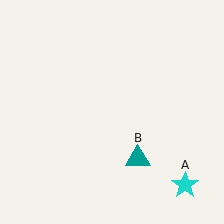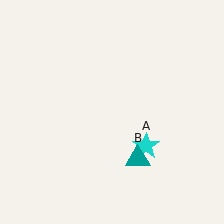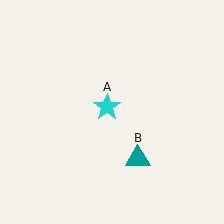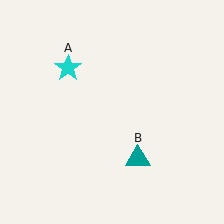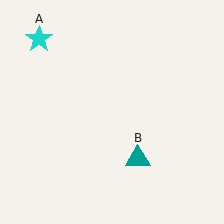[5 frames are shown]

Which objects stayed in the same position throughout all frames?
Teal triangle (object B) remained stationary.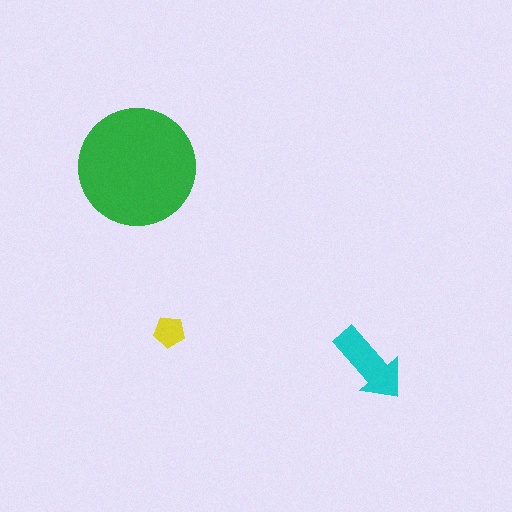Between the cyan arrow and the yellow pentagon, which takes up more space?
The cyan arrow.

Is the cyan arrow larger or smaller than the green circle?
Smaller.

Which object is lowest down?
The cyan arrow is bottommost.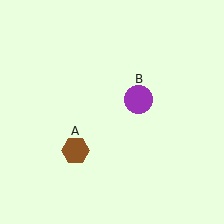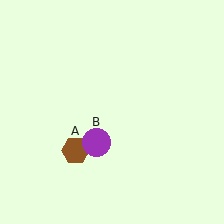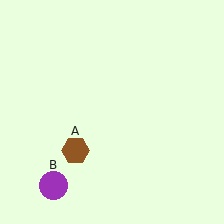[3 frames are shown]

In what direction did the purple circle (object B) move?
The purple circle (object B) moved down and to the left.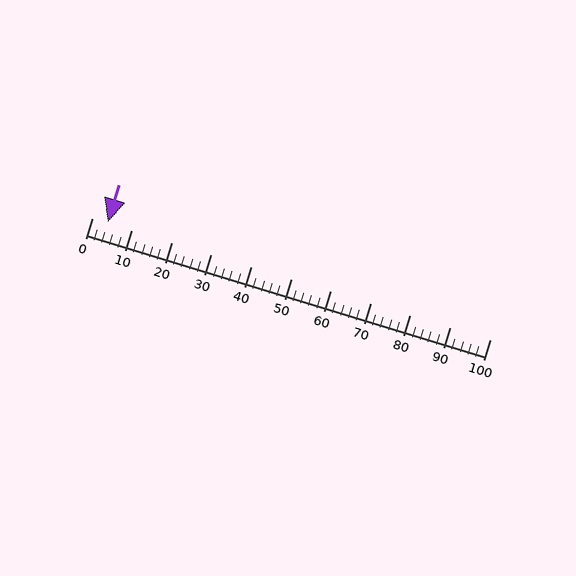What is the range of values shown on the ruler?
The ruler shows values from 0 to 100.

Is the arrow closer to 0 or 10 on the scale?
The arrow is closer to 0.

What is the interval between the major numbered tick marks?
The major tick marks are spaced 10 units apart.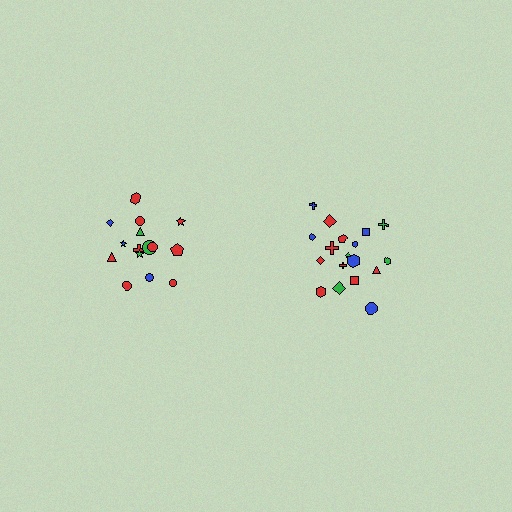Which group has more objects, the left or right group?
The right group.